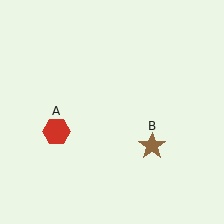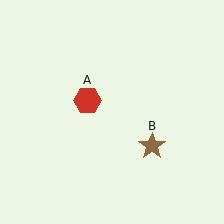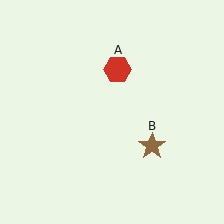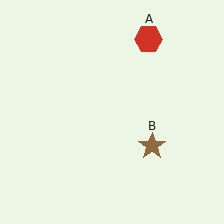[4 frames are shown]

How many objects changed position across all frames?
1 object changed position: red hexagon (object A).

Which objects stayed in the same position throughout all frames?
Brown star (object B) remained stationary.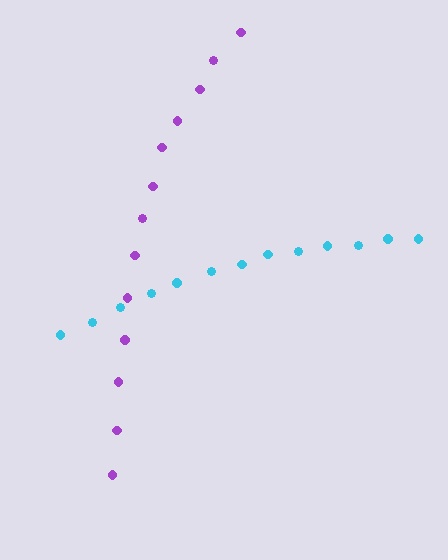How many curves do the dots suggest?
There are 2 distinct paths.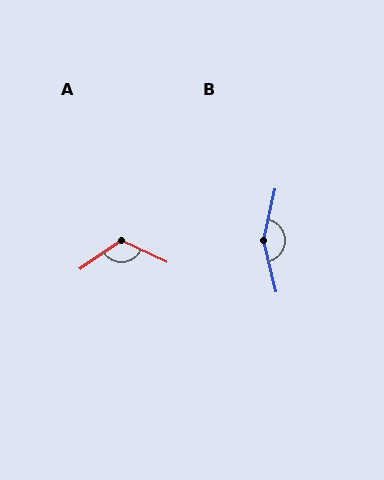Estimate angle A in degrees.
Approximately 121 degrees.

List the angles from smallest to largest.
A (121°), B (154°).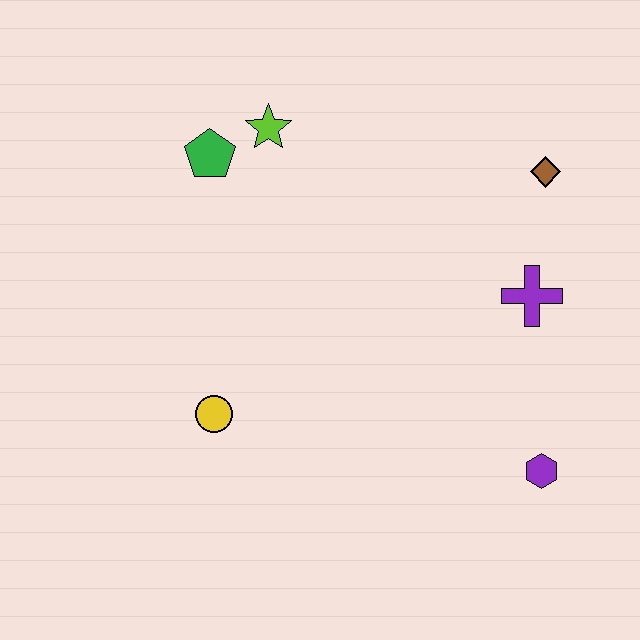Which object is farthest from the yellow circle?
The brown diamond is farthest from the yellow circle.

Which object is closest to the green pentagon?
The lime star is closest to the green pentagon.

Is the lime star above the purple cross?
Yes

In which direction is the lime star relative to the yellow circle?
The lime star is above the yellow circle.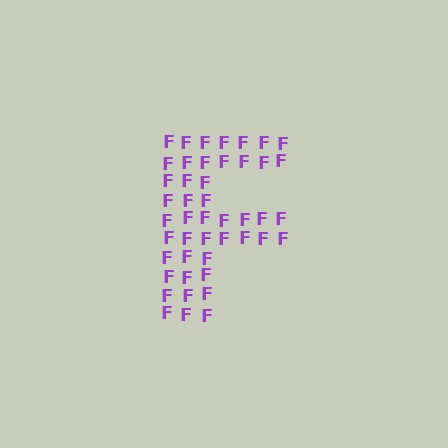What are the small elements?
The small elements are letter F's.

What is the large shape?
The large shape is the letter F.